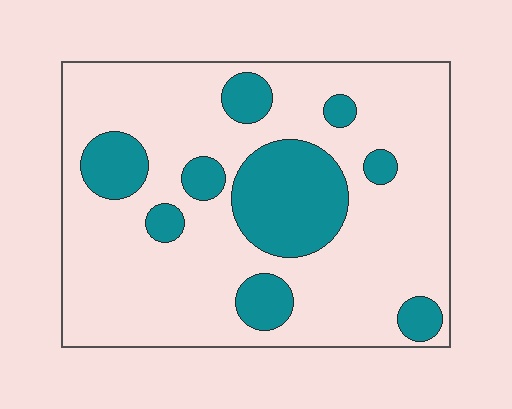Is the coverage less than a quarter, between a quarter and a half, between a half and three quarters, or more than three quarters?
Less than a quarter.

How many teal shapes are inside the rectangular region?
9.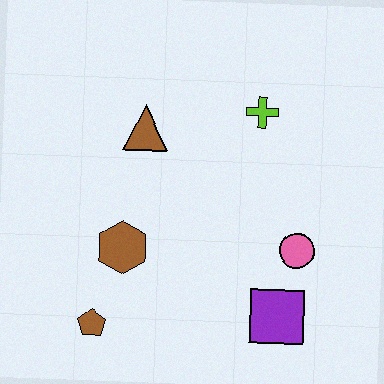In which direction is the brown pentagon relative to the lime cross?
The brown pentagon is below the lime cross.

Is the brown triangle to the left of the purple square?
Yes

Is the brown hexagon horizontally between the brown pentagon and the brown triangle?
Yes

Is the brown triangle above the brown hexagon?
Yes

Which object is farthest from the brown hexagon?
The lime cross is farthest from the brown hexagon.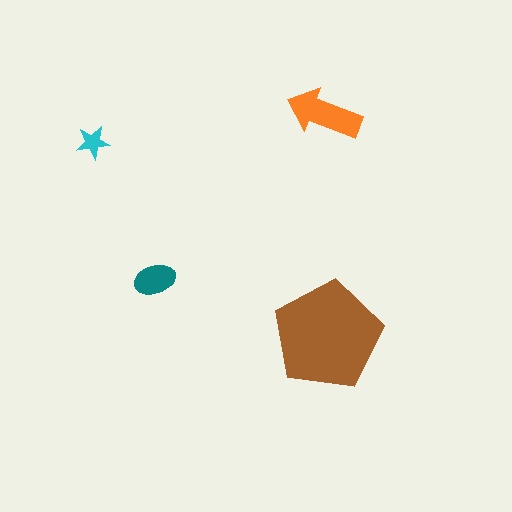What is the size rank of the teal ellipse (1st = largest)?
3rd.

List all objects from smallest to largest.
The cyan star, the teal ellipse, the orange arrow, the brown pentagon.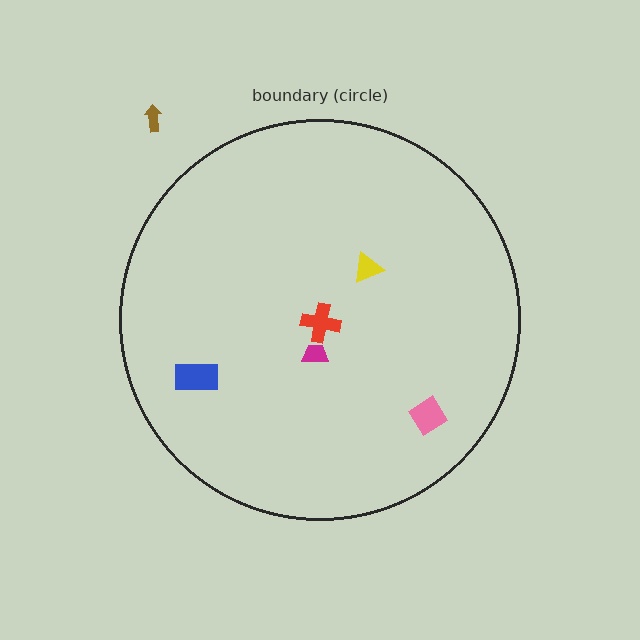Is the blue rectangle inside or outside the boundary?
Inside.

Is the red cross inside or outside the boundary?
Inside.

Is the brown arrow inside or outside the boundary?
Outside.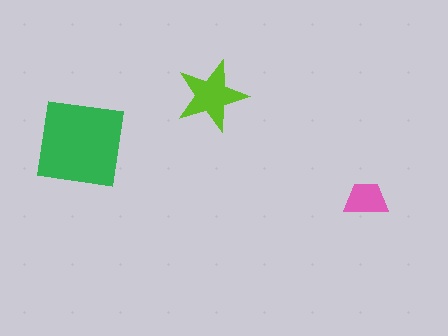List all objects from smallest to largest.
The pink trapezoid, the lime star, the green square.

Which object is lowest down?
The pink trapezoid is bottommost.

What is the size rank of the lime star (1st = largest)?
2nd.